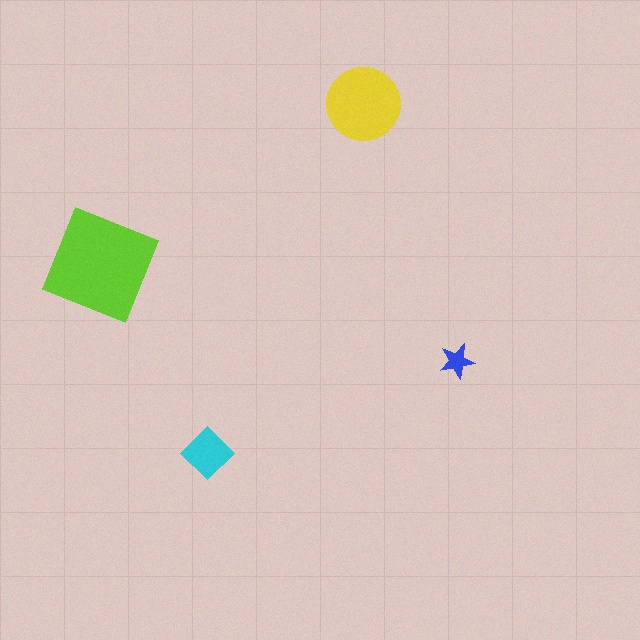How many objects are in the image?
There are 4 objects in the image.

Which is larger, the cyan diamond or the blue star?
The cyan diamond.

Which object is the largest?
The lime square.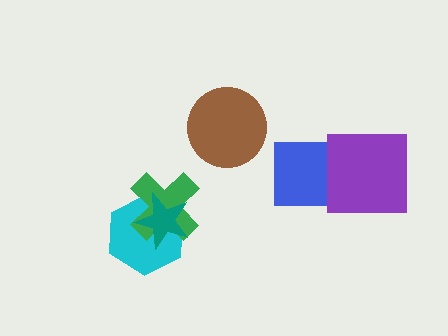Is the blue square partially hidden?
Yes, it is partially covered by another shape.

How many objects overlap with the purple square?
1 object overlaps with the purple square.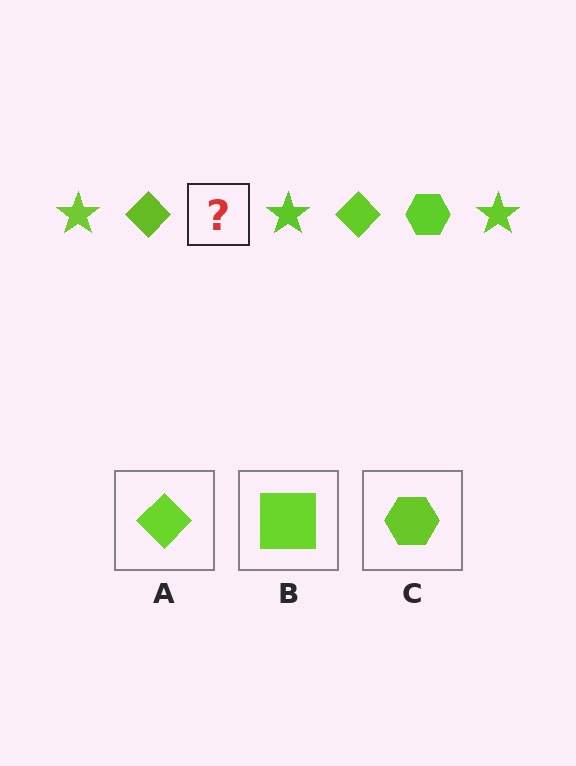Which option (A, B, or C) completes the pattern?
C.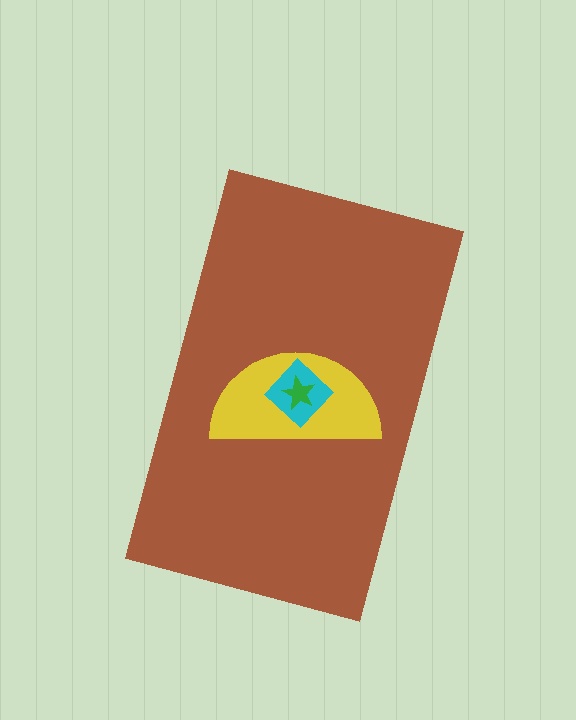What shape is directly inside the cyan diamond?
The green star.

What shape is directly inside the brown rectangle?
The yellow semicircle.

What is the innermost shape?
The green star.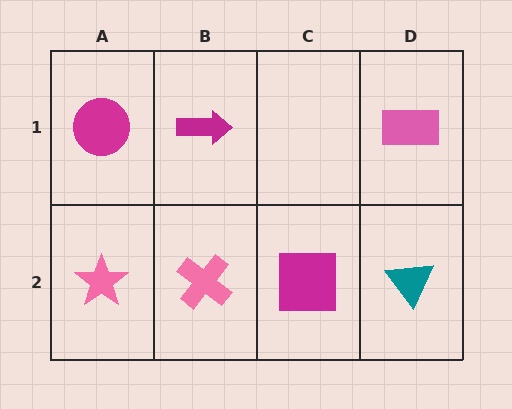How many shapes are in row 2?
4 shapes.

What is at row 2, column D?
A teal triangle.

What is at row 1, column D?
A pink rectangle.